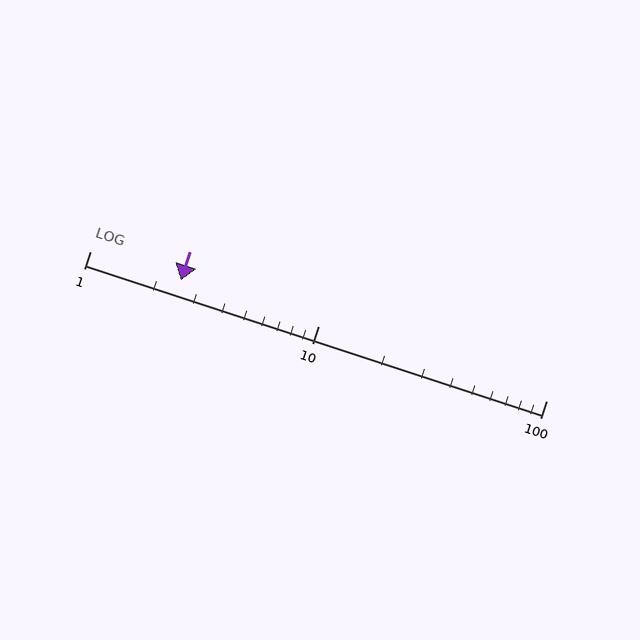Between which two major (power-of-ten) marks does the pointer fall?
The pointer is between 1 and 10.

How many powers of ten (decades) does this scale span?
The scale spans 2 decades, from 1 to 100.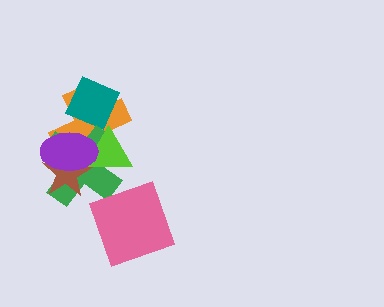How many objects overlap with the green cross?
4 objects overlap with the green cross.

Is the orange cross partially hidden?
Yes, it is partially covered by another shape.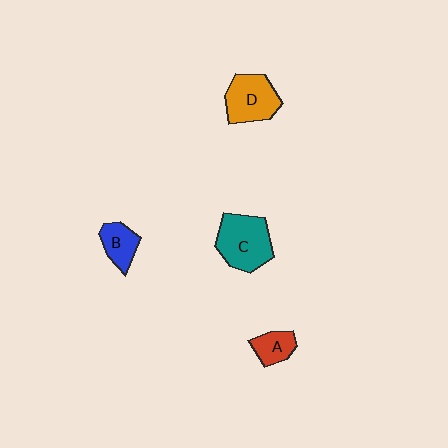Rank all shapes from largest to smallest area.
From largest to smallest: C (teal), D (orange), B (blue), A (red).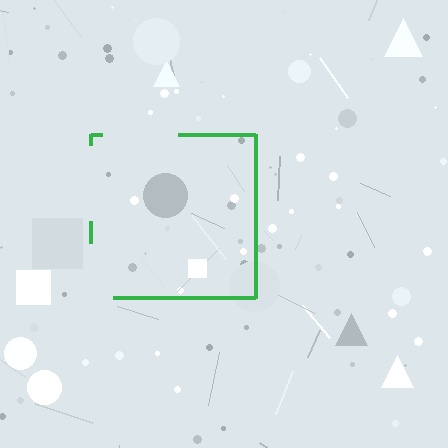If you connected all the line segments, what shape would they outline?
They would outline a square.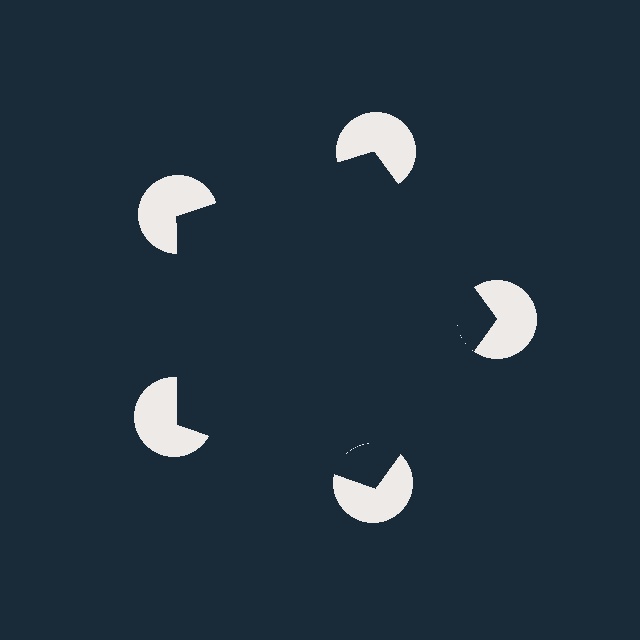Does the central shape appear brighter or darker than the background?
It typically appears slightly darker than the background, even though no actual brightness change is drawn.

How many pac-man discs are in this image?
There are 5 — one at each vertex of the illusory pentagon.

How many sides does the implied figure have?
5 sides.